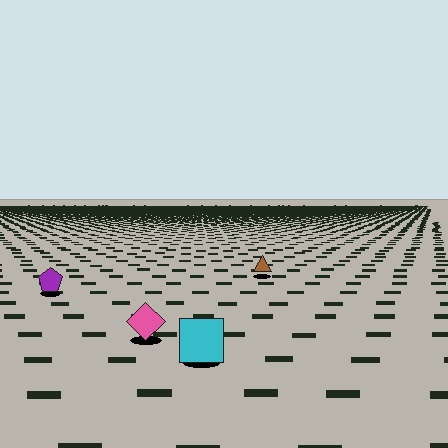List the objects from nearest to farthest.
From nearest to farthest: the cyan square, the pink diamond, the purple pentagon, the brown triangle.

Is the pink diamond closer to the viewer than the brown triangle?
Yes. The pink diamond is closer — you can tell from the texture gradient: the ground texture is coarser near it.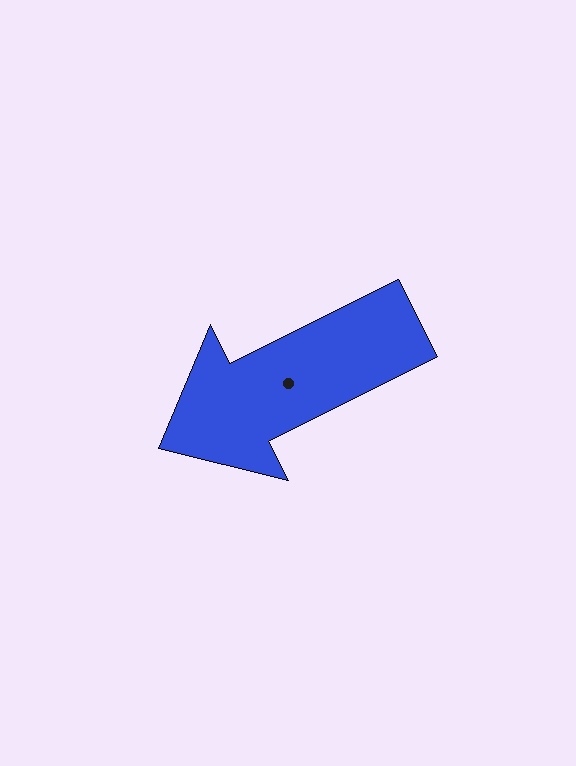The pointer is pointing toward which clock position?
Roughly 8 o'clock.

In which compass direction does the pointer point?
Southwest.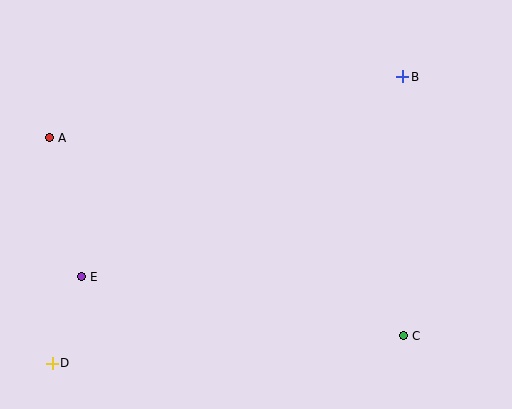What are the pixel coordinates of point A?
Point A is at (50, 138).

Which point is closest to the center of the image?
Point E at (82, 277) is closest to the center.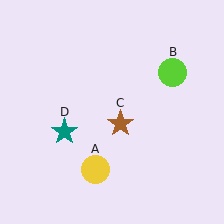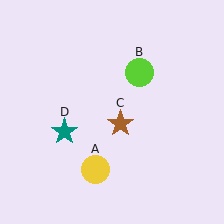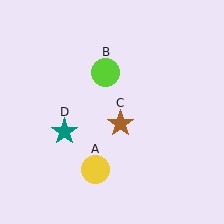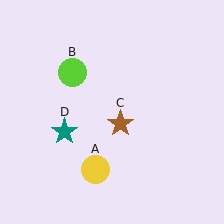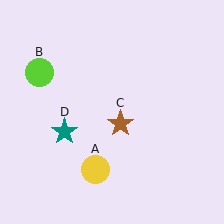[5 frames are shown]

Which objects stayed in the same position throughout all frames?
Yellow circle (object A) and brown star (object C) and teal star (object D) remained stationary.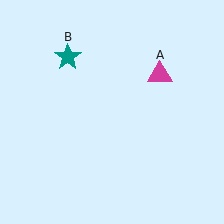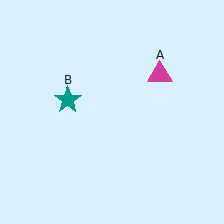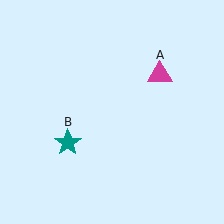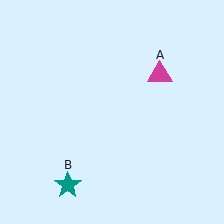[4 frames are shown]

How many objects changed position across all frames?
1 object changed position: teal star (object B).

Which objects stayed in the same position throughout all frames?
Magenta triangle (object A) remained stationary.